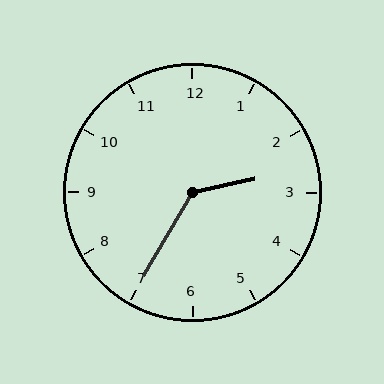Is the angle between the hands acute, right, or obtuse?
It is obtuse.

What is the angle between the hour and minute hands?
Approximately 132 degrees.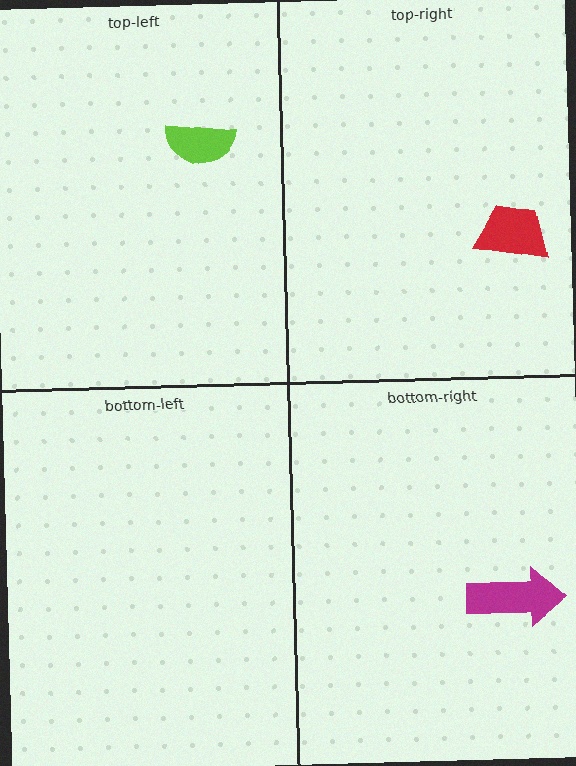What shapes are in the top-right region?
The red trapezoid.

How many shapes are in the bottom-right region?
1.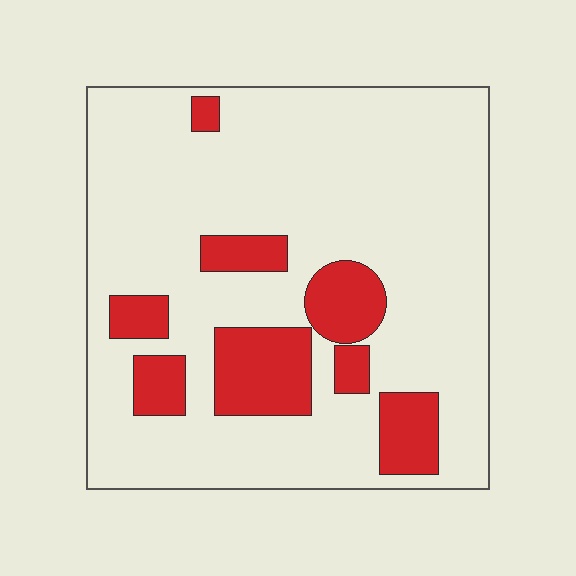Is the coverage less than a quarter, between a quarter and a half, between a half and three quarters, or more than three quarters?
Less than a quarter.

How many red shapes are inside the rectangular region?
8.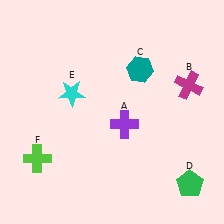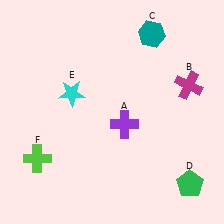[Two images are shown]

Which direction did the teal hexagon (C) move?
The teal hexagon (C) moved up.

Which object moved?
The teal hexagon (C) moved up.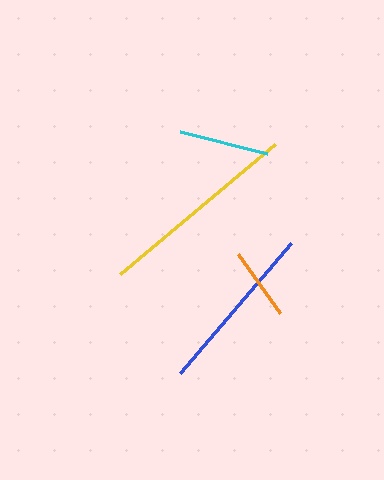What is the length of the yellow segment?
The yellow segment is approximately 202 pixels long.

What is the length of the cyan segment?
The cyan segment is approximately 89 pixels long.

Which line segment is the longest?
The yellow line is the longest at approximately 202 pixels.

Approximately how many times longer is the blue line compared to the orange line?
The blue line is approximately 2.4 times the length of the orange line.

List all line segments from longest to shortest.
From longest to shortest: yellow, blue, cyan, orange.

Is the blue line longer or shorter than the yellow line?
The yellow line is longer than the blue line.